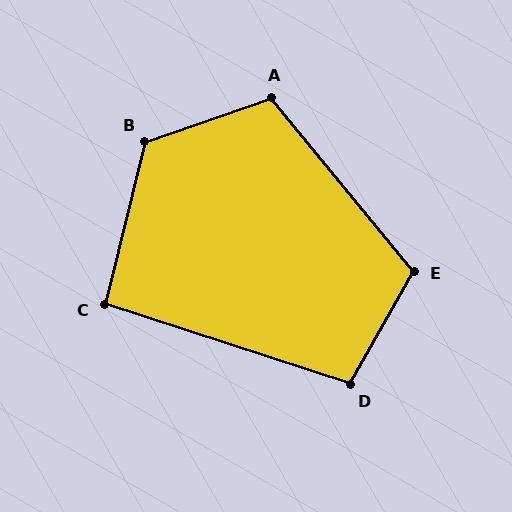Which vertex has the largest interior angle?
B, at approximately 123 degrees.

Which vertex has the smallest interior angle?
C, at approximately 94 degrees.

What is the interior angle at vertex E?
Approximately 111 degrees (obtuse).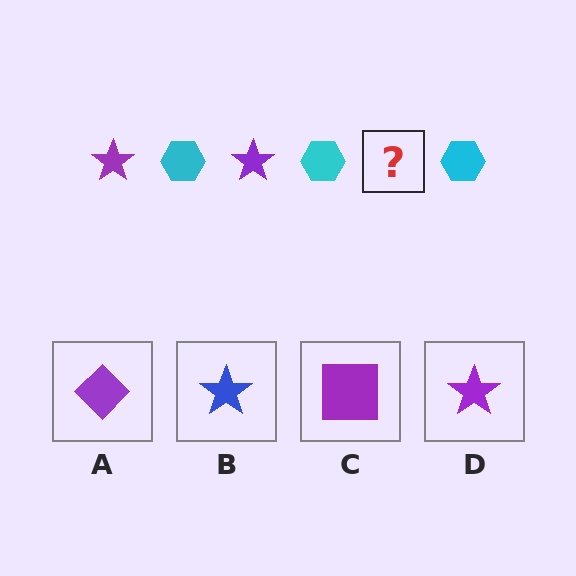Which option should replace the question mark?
Option D.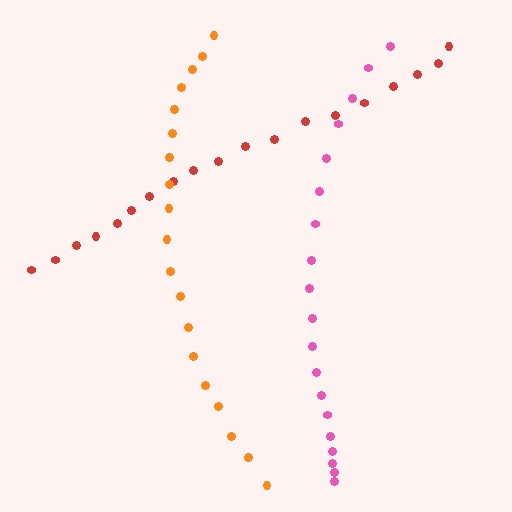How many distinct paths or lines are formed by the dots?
There are 3 distinct paths.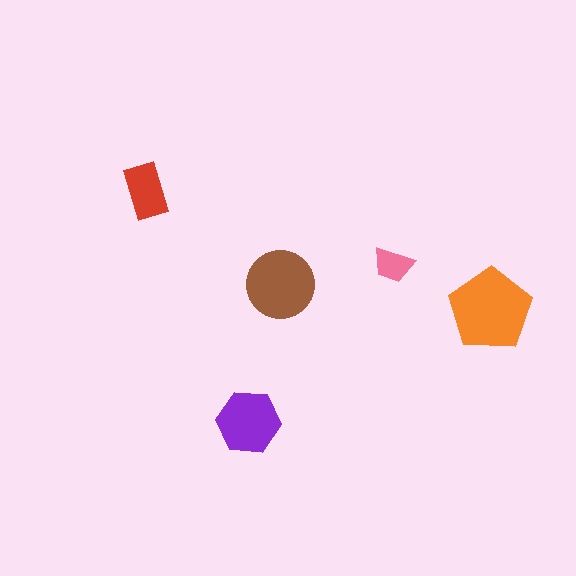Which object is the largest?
The orange pentagon.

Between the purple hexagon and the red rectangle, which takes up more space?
The purple hexagon.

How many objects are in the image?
There are 5 objects in the image.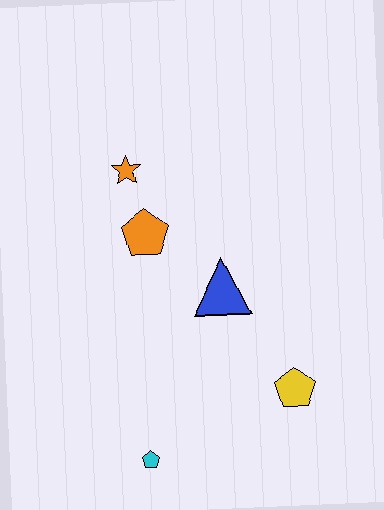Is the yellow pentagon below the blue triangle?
Yes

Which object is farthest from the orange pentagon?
The cyan pentagon is farthest from the orange pentagon.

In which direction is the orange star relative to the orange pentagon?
The orange star is above the orange pentagon.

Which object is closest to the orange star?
The orange pentagon is closest to the orange star.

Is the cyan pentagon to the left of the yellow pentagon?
Yes